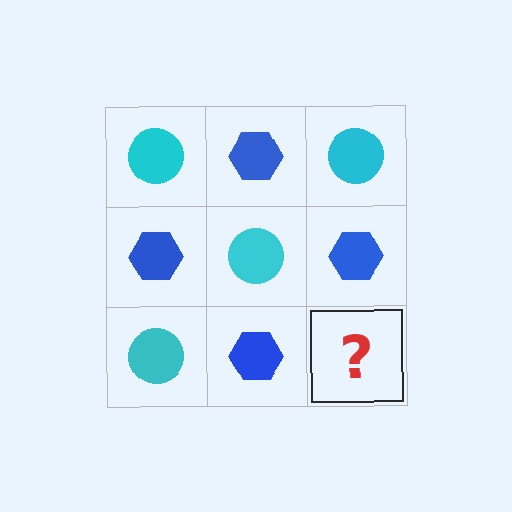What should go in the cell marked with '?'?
The missing cell should contain a cyan circle.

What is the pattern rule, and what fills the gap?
The rule is that it alternates cyan circle and blue hexagon in a checkerboard pattern. The gap should be filled with a cyan circle.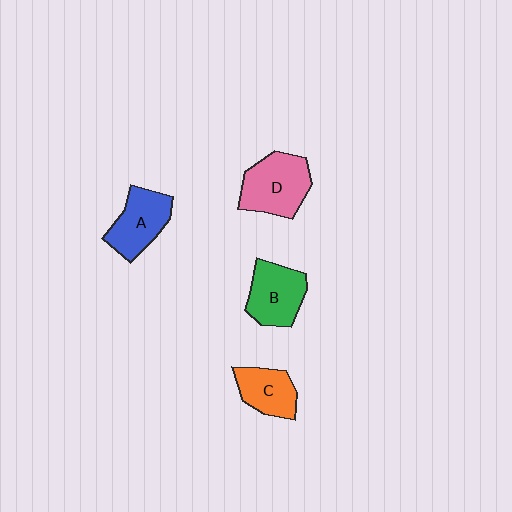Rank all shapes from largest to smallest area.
From largest to smallest: D (pink), B (green), A (blue), C (orange).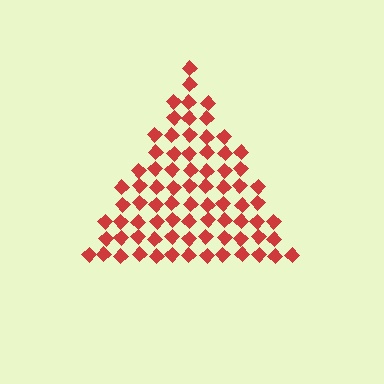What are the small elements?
The small elements are diamonds.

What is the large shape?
The large shape is a triangle.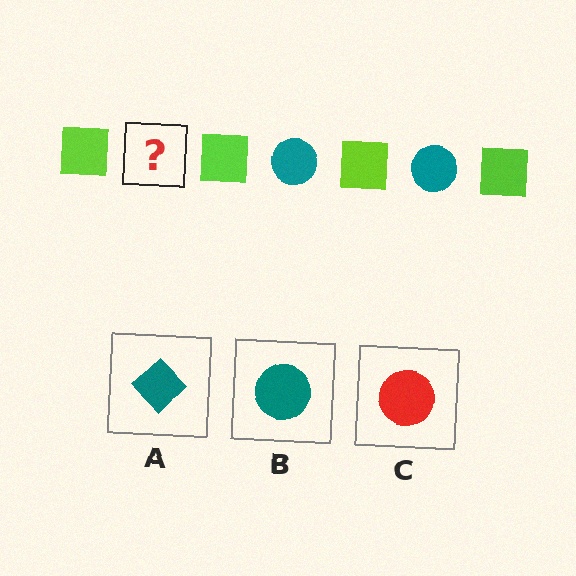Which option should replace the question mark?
Option B.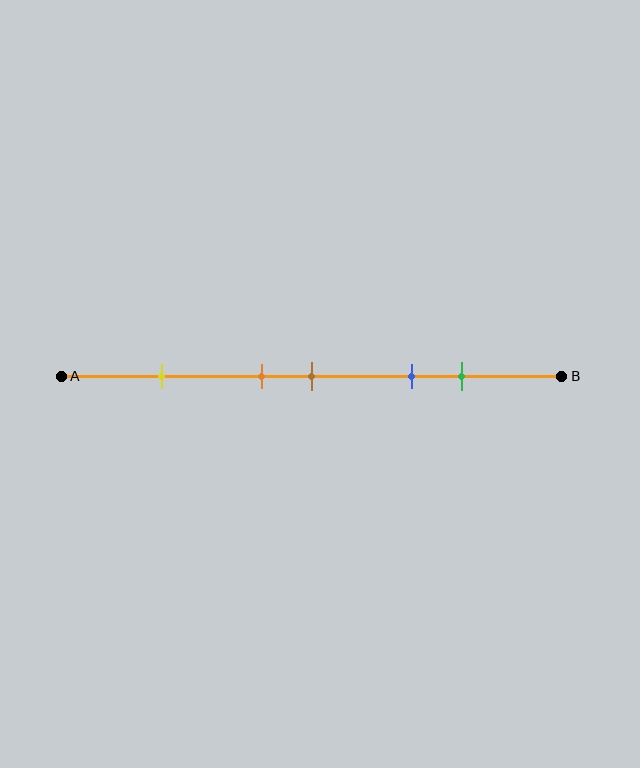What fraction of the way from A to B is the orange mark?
The orange mark is approximately 40% (0.4) of the way from A to B.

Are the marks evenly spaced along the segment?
No, the marks are not evenly spaced.